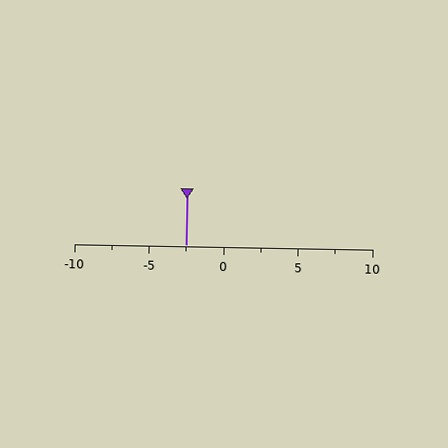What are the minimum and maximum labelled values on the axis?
The axis runs from -10 to 10.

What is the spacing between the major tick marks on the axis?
The major ticks are spaced 5 apart.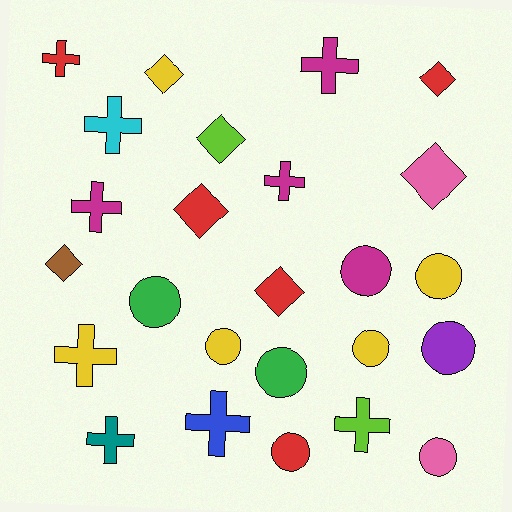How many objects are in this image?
There are 25 objects.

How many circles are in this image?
There are 9 circles.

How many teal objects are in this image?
There is 1 teal object.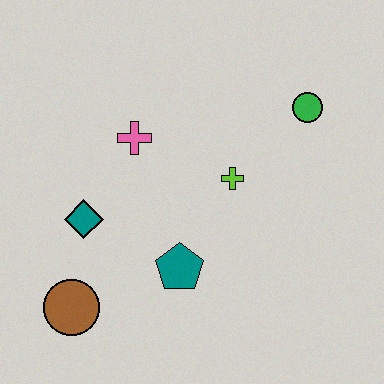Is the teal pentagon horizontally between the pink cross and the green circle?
Yes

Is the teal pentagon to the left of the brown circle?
No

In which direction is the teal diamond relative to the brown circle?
The teal diamond is above the brown circle.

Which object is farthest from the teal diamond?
The green circle is farthest from the teal diamond.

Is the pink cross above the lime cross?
Yes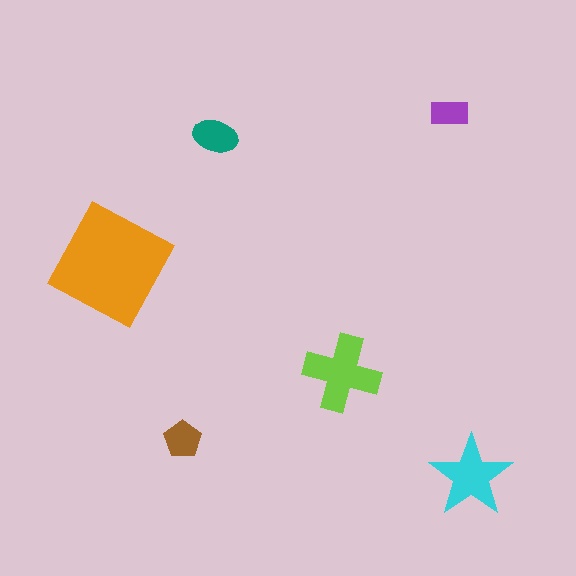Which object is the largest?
The orange square.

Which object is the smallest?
The purple rectangle.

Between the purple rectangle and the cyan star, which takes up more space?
The cyan star.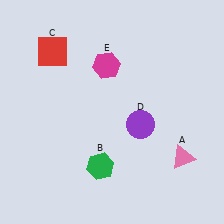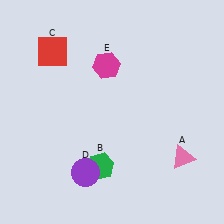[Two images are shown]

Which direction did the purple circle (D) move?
The purple circle (D) moved left.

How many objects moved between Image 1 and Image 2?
1 object moved between the two images.